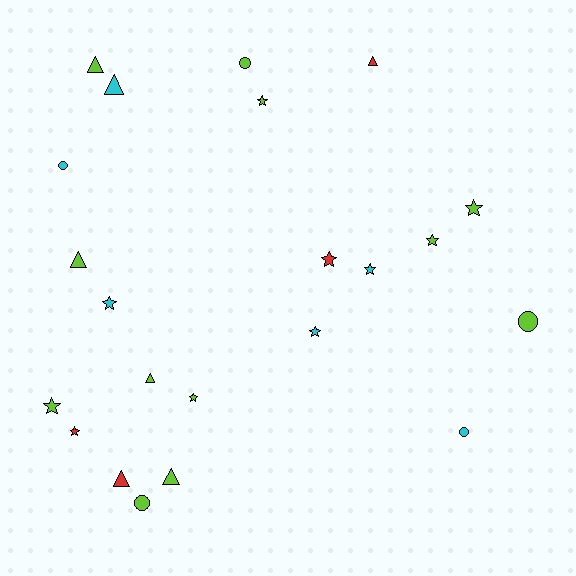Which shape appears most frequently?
Star, with 10 objects.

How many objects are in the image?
There are 22 objects.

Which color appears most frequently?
Lime, with 12 objects.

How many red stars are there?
There are 2 red stars.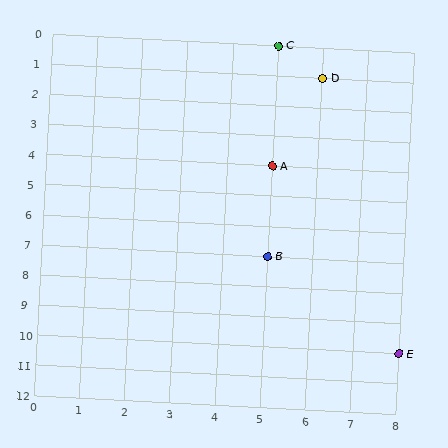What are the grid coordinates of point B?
Point B is at grid coordinates (5, 7).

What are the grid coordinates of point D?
Point D is at grid coordinates (6, 1).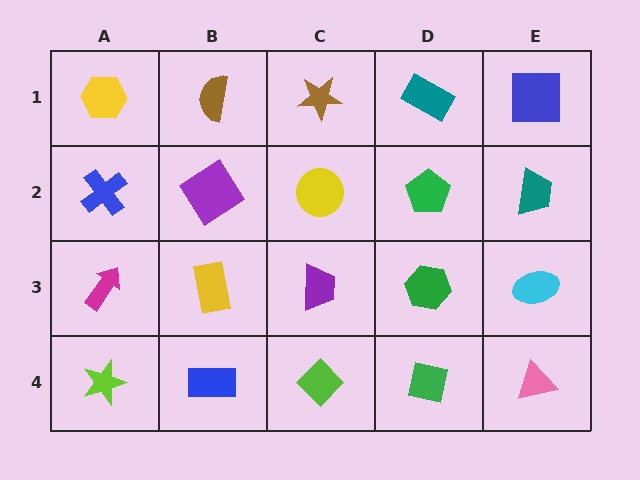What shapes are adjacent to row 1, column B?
A purple diamond (row 2, column B), a yellow hexagon (row 1, column A), a brown star (row 1, column C).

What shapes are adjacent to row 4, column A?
A magenta arrow (row 3, column A), a blue rectangle (row 4, column B).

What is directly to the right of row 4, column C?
A green square.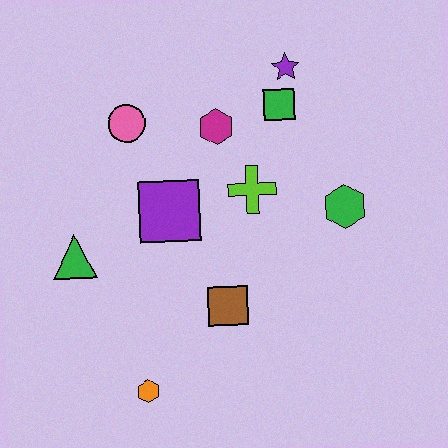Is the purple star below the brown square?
No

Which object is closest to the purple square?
The lime cross is closest to the purple square.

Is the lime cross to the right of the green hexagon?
No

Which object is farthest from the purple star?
The orange hexagon is farthest from the purple star.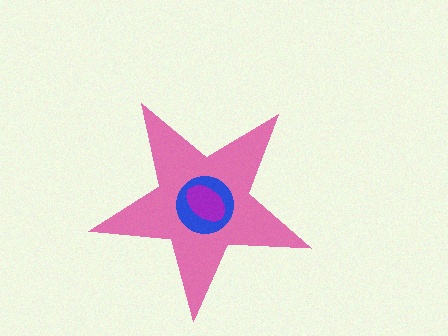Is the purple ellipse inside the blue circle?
Yes.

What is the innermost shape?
The purple ellipse.